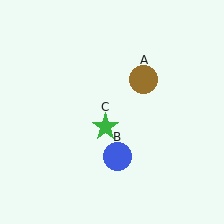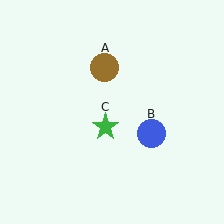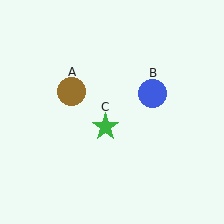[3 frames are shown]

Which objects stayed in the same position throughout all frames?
Green star (object C) remained stationary.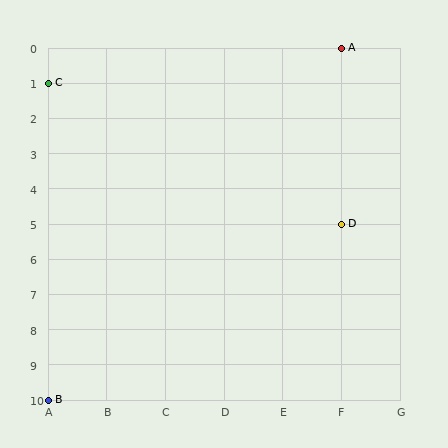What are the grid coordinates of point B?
Point B is at grid coordinates (A, 10).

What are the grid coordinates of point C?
Point C is at grid coordinates (A, 1).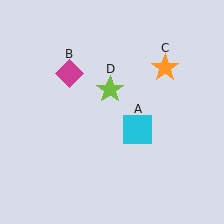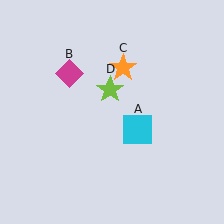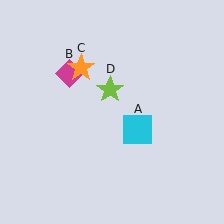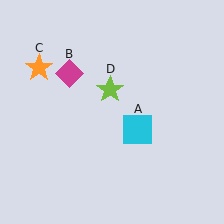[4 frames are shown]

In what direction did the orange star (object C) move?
The orange star (object C) moved left.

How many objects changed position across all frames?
1 object changed position: orange star (object C).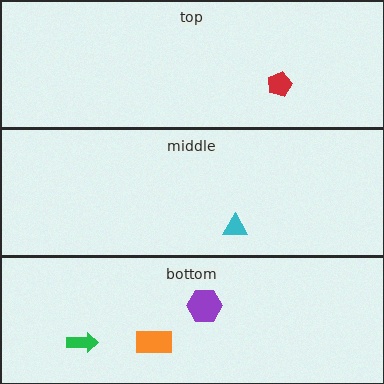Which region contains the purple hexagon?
The bottom region.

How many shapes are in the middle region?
1.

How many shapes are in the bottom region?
3.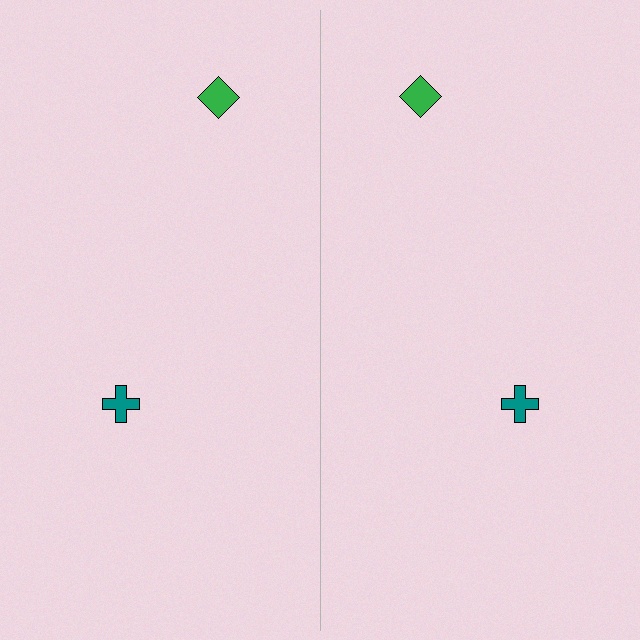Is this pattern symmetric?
Yes, this pattern has bilateral (reflection) symmetry.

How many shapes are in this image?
There are 4 shapes in this image.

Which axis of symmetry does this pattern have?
The pattern has a vertical axis of symmetry running through the center of the image.